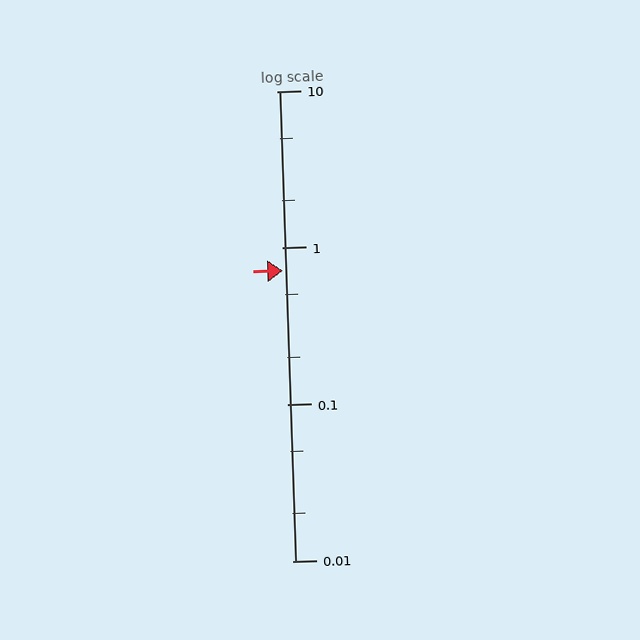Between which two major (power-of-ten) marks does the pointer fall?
The pointer is between 0.1 and 1.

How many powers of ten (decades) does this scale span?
The scale spans 3 decades, from 0.01 to 10.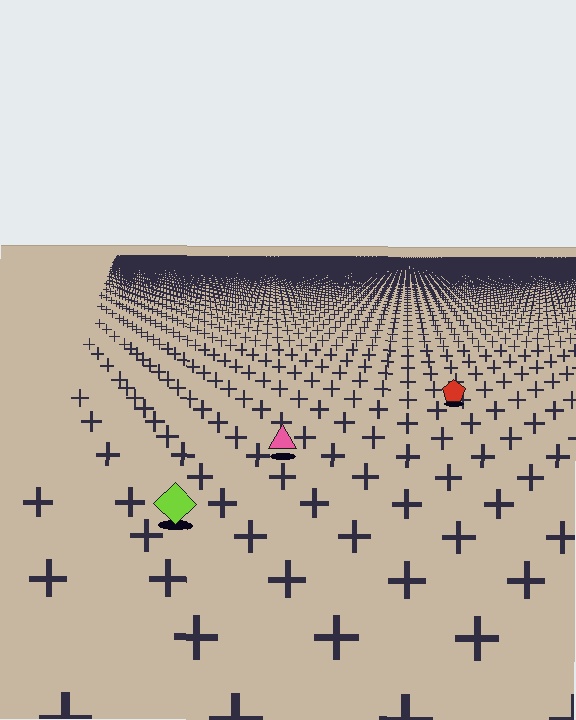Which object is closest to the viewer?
The lime diamond is closest. The texture marks near it are larger and more spread out.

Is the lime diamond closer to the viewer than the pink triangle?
Yes. The lime diamond is closer — you can tell from the texture gradient: the ground texture is coarser near it.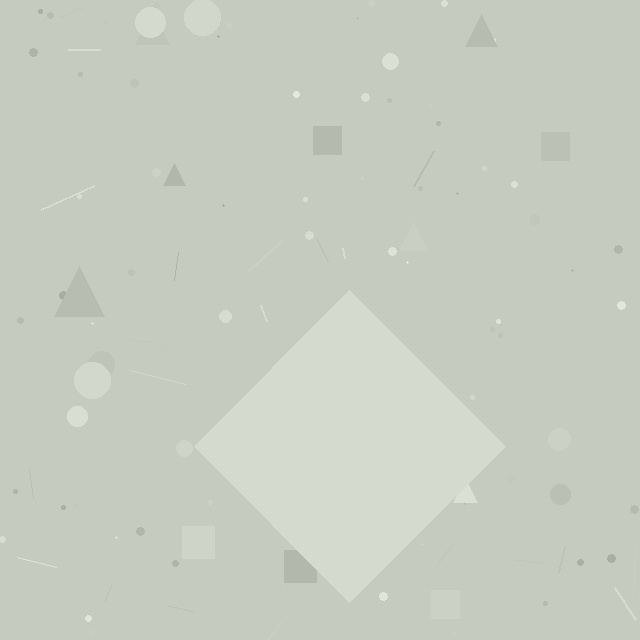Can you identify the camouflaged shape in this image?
The camouflaged shape is a diamond.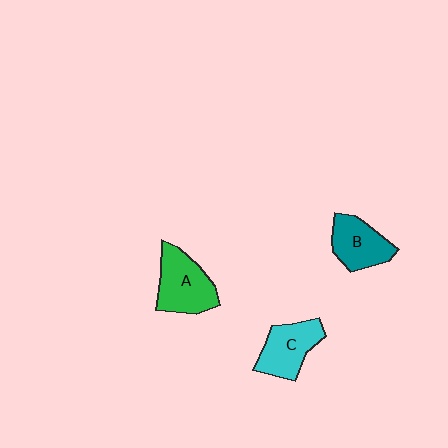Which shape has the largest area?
Shape A (green).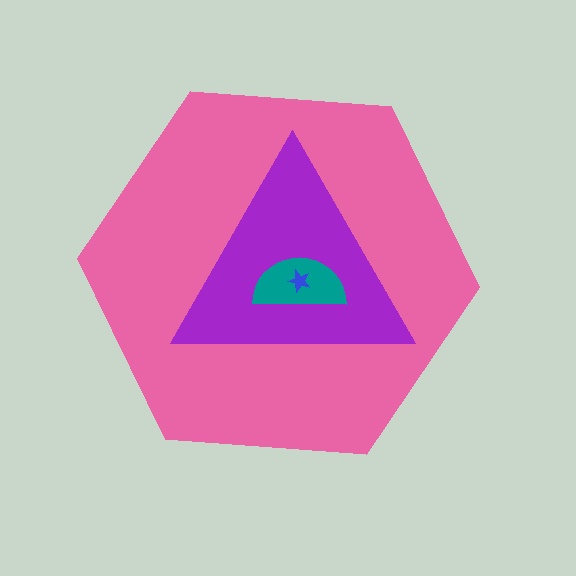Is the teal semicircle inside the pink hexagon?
Yes.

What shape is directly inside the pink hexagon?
The purple triangle.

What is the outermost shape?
The pink hexagon.